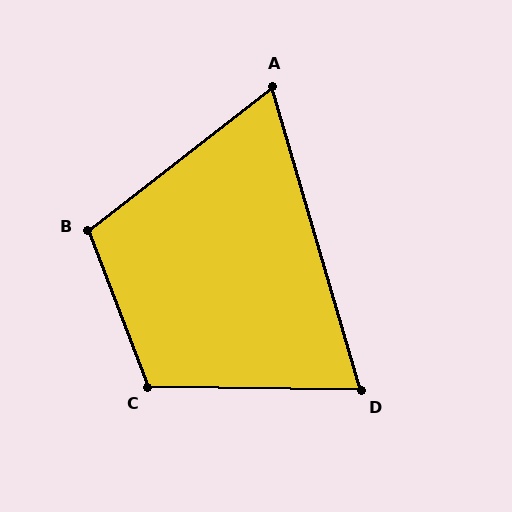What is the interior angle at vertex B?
Approximately 107 degrees (obtuse).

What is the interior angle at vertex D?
Approximately 73 degrees (acute).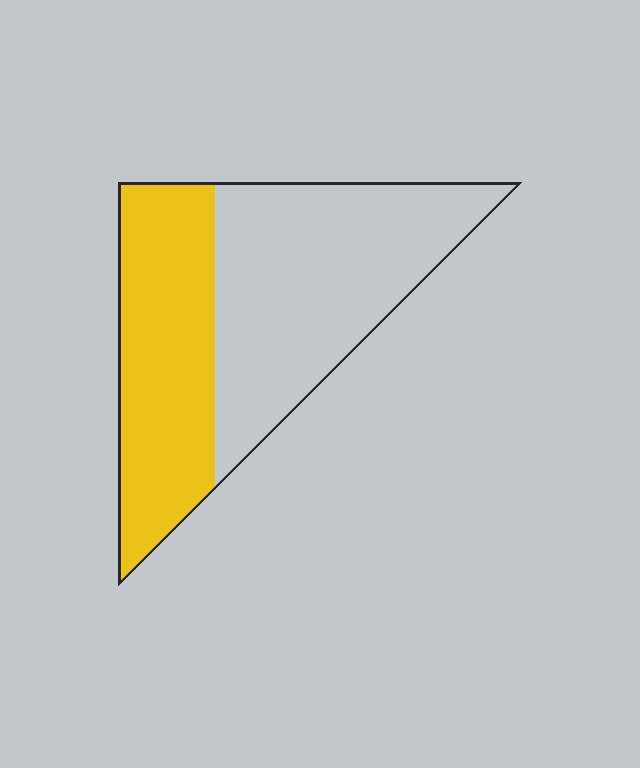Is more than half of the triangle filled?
No.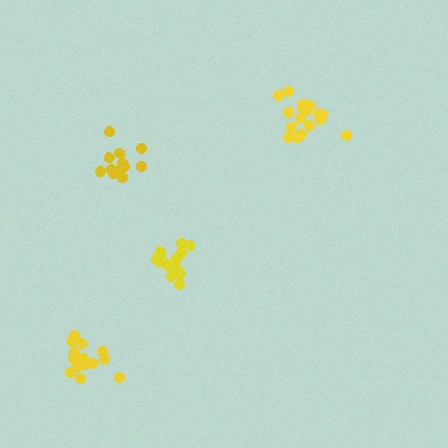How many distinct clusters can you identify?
There are 4 distinct clusters.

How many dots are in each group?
Group 1: 17 dots, Group 2: 13 dots, Group 3: 17 dots, Group 4: 15 dots (62 total).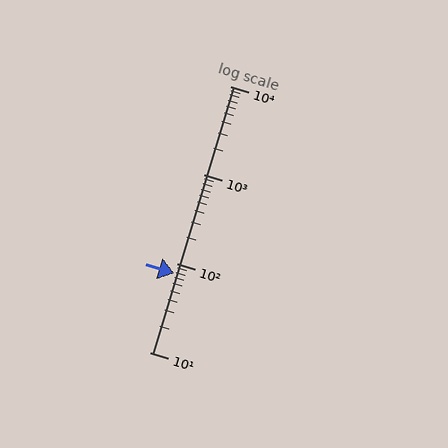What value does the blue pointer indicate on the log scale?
The pointer indicates approximately 77.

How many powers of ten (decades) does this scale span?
The scale spans 3 decades, from 10 to 10000.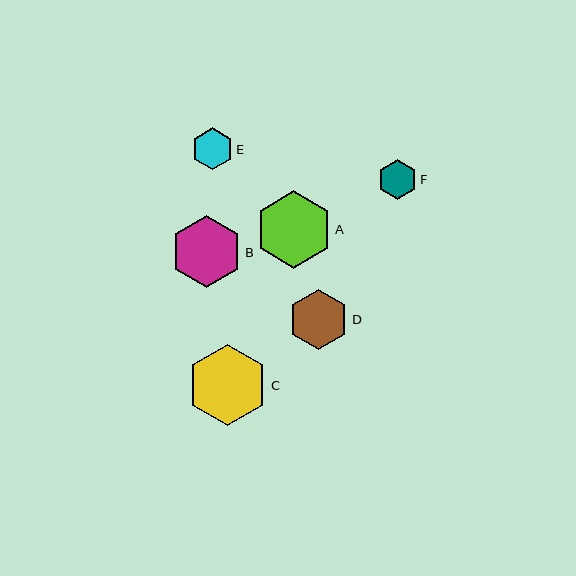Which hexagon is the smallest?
Hexagon F is the smallest with a size of approximately 40 pixels.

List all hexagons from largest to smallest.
From largest to smallest: C, A, B, D, E, F.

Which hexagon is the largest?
Hexagon C is the largest with a size of approximately 81 pixels.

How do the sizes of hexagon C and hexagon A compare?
Hexagon C and hexagon A are approximately the same size.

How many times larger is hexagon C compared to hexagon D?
Hexagon C is approximately 1.3 times the size of hexagon D.